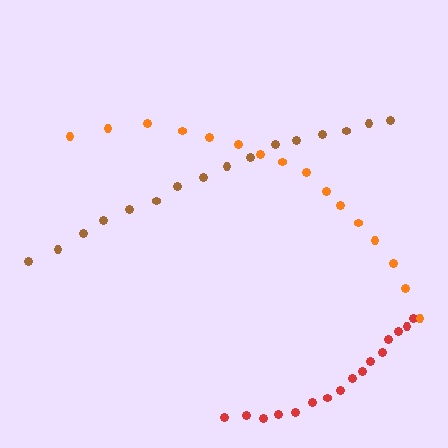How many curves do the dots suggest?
There are 3 distinct paths.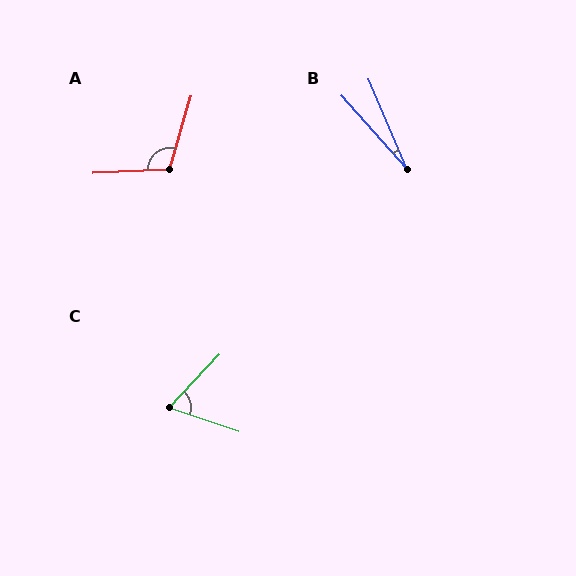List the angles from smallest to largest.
B (18°), C (65°), A (108°).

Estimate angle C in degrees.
Approximately 65 degrees.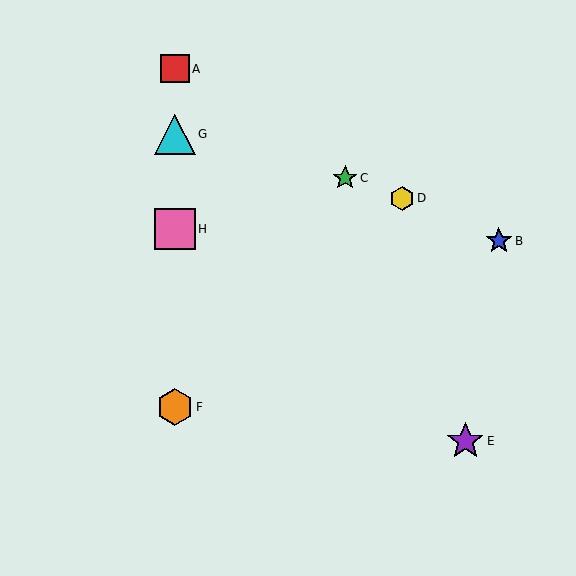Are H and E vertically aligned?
No, H is at x≈175 and E is at x≈465.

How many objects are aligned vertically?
4 objects (A, F, G, H) are aligned vertically.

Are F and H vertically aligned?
Yes, both are at x≈175.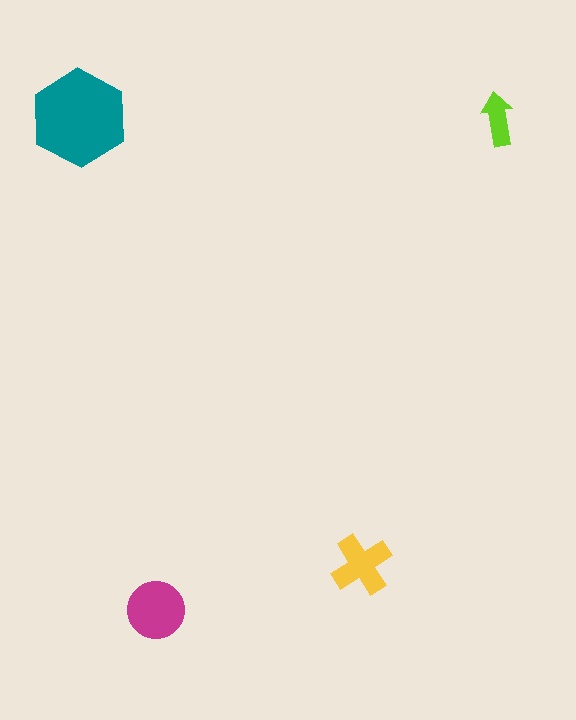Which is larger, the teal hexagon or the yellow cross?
The teal hexagon.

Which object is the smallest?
The lime arrow.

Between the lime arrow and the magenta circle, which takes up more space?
The magenta circle.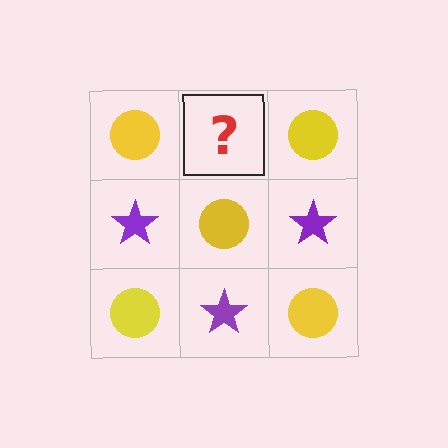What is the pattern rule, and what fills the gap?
The rule is that it alternates yellow circle and purple star in a checkerboard pattern. The gap should be filled with a purple star.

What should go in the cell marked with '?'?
The missing cell should contain a purple star.